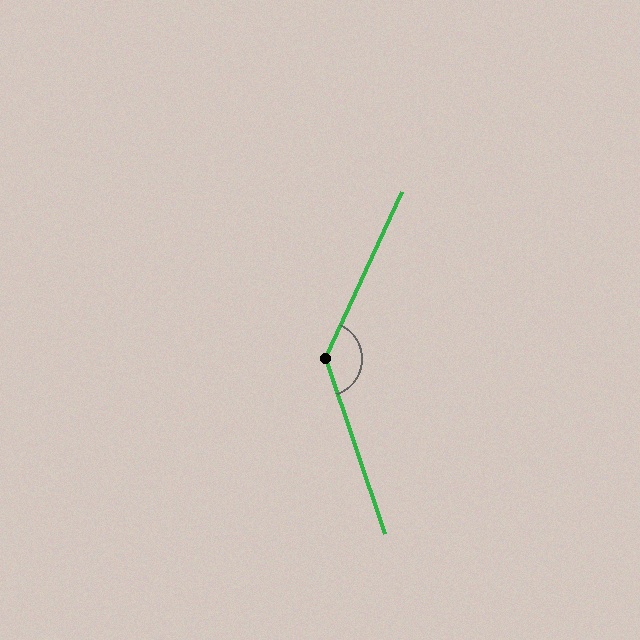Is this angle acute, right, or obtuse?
It is obtuse.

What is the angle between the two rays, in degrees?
Approximately 136 degrees.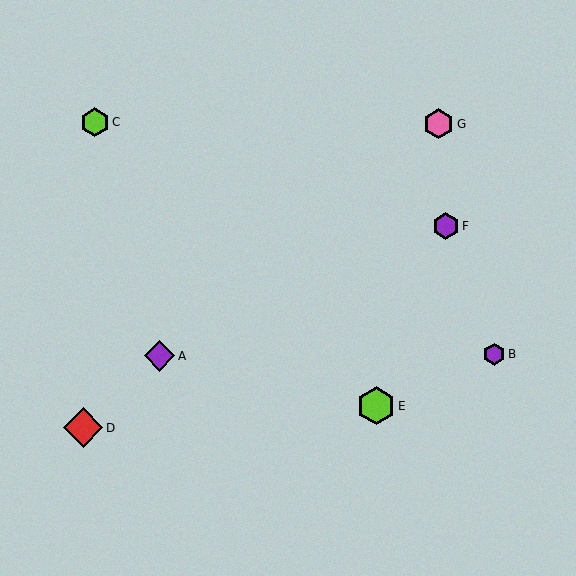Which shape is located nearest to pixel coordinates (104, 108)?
The lime hexagon (labeled C) at (95, 122) is nearest to that location.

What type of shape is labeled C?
Shape C is a lime hexagon.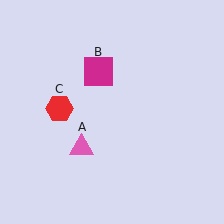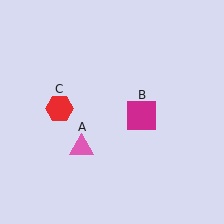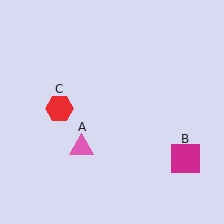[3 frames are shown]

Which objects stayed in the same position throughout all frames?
Pink triangle (object A) and red hexagon (object C) remained stationary.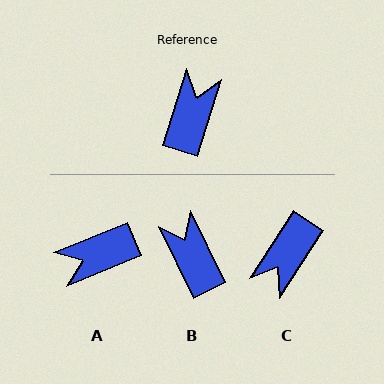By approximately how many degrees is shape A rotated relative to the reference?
Approximately 130 degrees counter-clockwise.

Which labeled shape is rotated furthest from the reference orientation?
C, about 164 degrees away.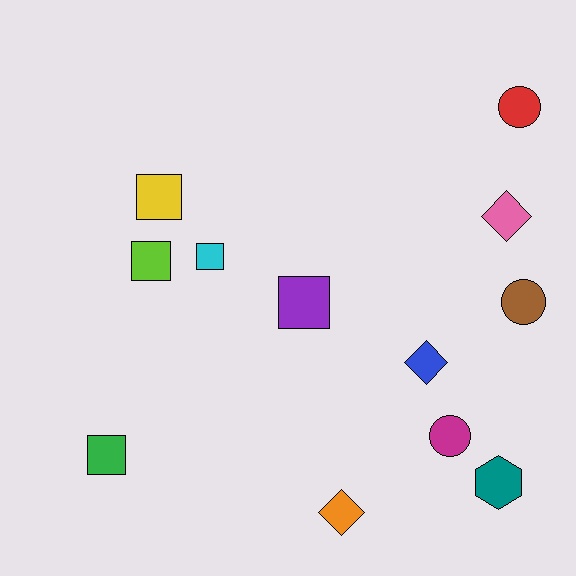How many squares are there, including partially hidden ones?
There are 5 squares.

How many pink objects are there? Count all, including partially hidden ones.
There is 1 pink object.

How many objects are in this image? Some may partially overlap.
There are 12 objects.